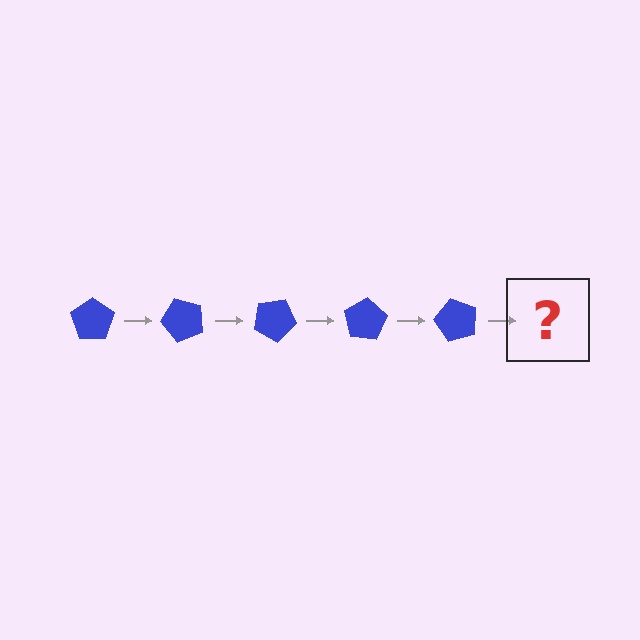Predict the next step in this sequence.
The next step is a blue pentagon rotated 250 degrees.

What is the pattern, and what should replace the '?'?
The pattern is that the pentagon rotates 50 degrees each step. The '?' should be a blue pentagon rotated 250 degrees.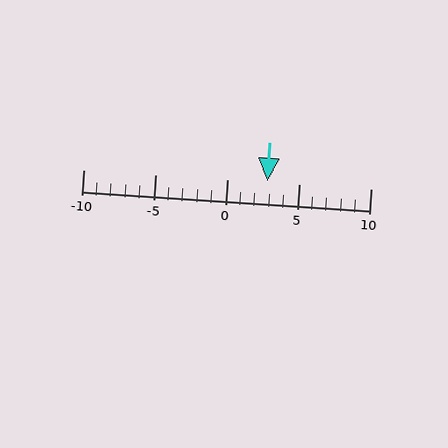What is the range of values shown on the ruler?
The ruler shows values from -10 to 10.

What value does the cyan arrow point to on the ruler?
The cyan arrow points to approximately 3.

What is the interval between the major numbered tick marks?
The major tick marks are spaced 5 units apart.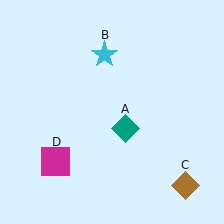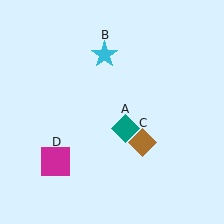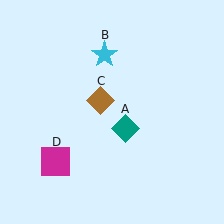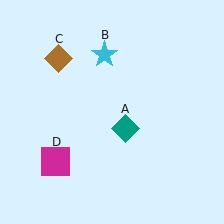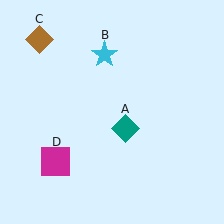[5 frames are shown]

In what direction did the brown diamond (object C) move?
The brown diamond (object C) moved up and to the left.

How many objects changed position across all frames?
1 object changed position: brown diamond (object C).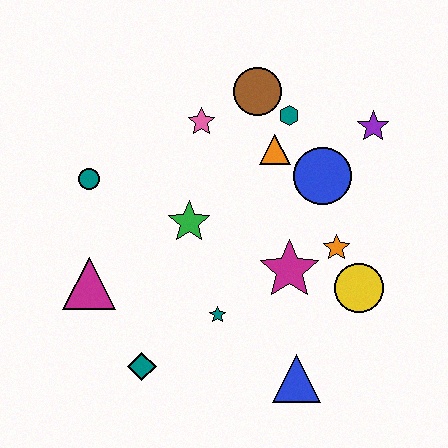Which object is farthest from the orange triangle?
The teal diamond is farthest from the orange triangle.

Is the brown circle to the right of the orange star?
No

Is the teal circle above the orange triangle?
No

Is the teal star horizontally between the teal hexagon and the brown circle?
No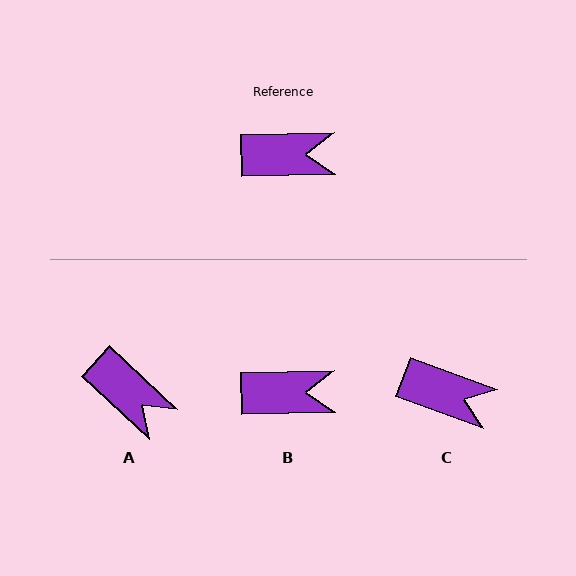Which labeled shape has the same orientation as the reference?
B.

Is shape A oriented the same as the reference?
No, it is off by about 45 degrees.